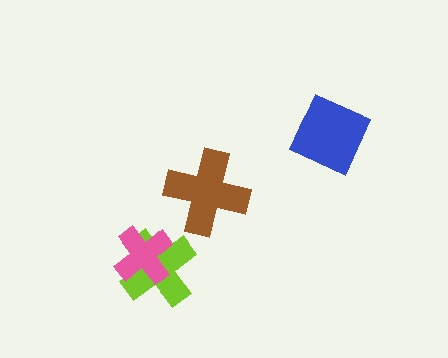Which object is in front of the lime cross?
The pink cross is in front of the lime cross.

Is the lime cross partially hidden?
Yes, it is partially covered by another shape.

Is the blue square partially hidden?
No, no other shape covers it.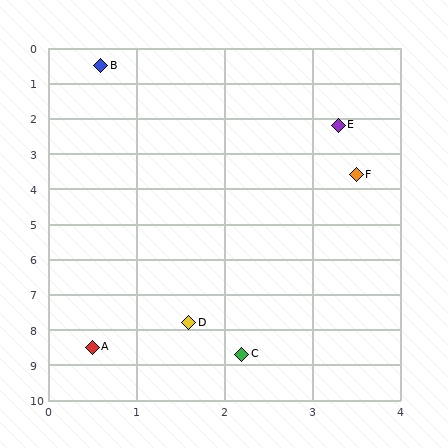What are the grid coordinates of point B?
Point B is at approximately (0.6, 0.5).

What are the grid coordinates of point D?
Point D is at approximately (1.6, 7.8).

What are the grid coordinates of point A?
Point A is at approximately (0.5, 8.5).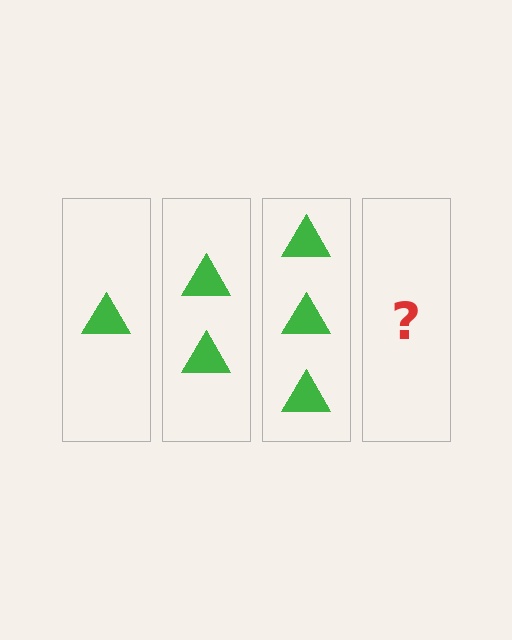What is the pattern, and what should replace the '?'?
The pattern is that each step adds one more triangle. The '?' should be 4 triangles.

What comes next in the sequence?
The next element should be 4 triangles.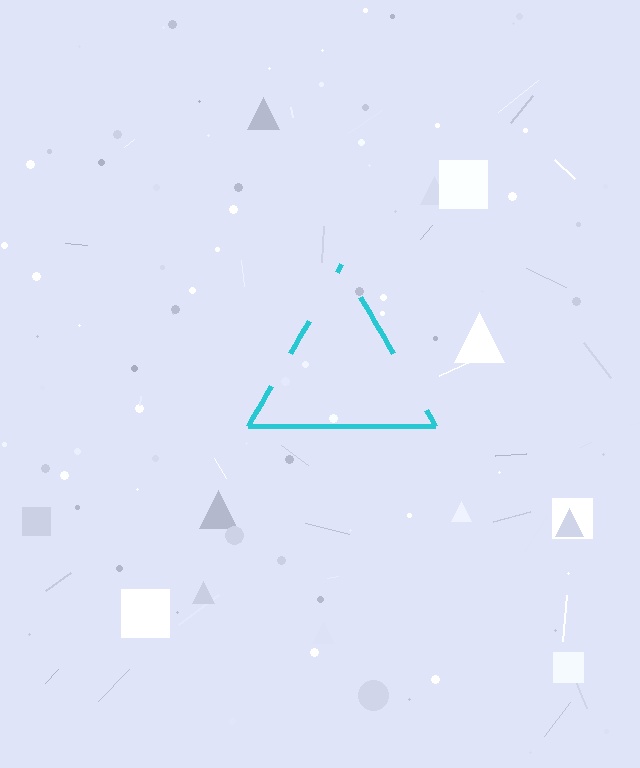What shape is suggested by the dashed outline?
The dashed outline suggests a triangle.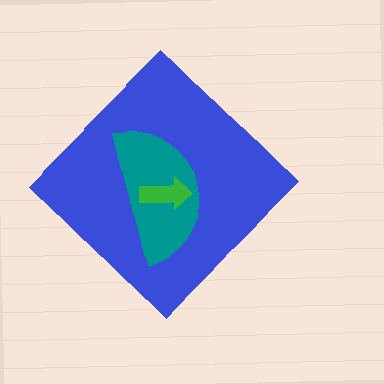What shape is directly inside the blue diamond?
The teal semicircle.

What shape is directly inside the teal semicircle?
The green arrow.